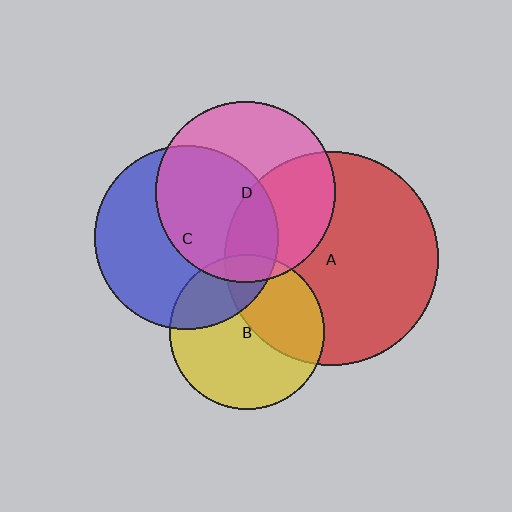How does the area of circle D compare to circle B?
Approximately 1.4 times.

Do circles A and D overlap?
Yes.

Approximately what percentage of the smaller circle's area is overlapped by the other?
Approximately 40%.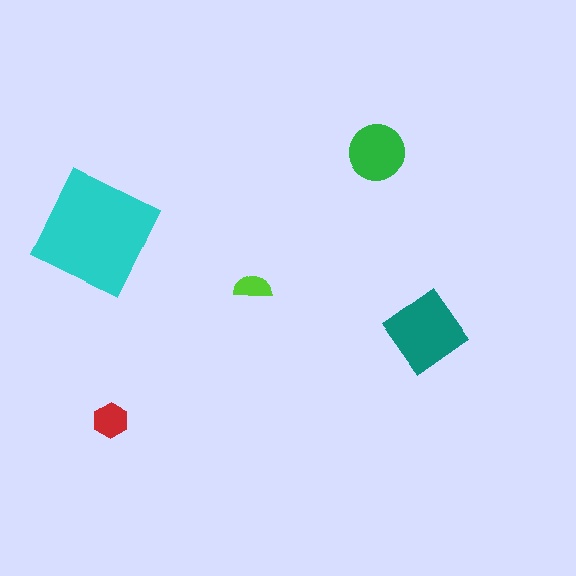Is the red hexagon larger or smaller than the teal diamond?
Smaller.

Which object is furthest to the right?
The teal diamond is rightmost.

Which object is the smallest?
The lime semicircle.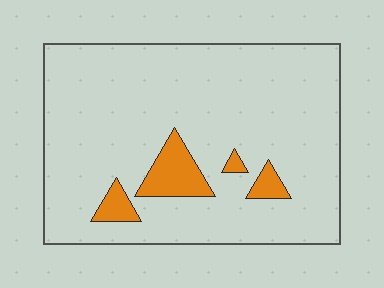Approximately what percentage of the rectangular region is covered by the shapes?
Approximately 10%.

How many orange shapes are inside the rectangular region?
4.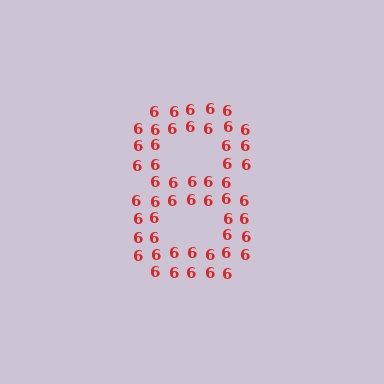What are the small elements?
The small elements are digit 6's.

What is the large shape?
The large shape is the digit 8.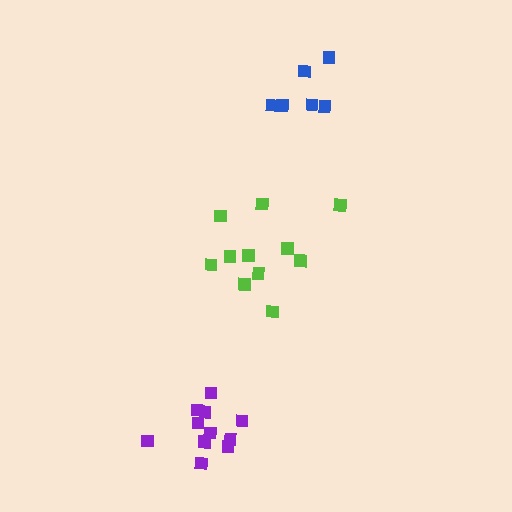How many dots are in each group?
Group 1: 11 dots, Group 2: 11 dots, Group 3: 6 dots (28 total).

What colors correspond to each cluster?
The clusters are colored: purple, lime, blue.